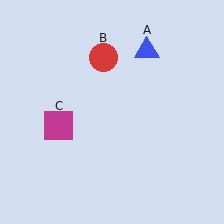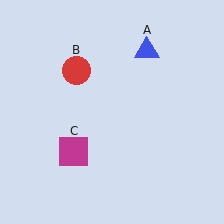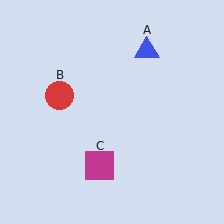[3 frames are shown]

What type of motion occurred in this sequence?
The red circle (object B), magenta square (object C) rotated counterclockwise around the center of the scene.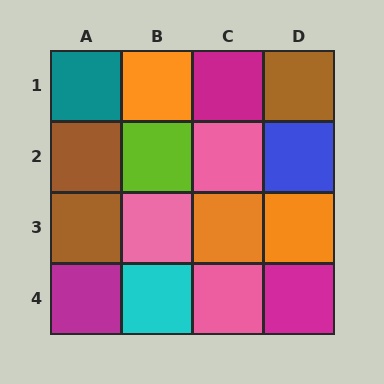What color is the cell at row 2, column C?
Pink.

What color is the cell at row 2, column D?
Blue.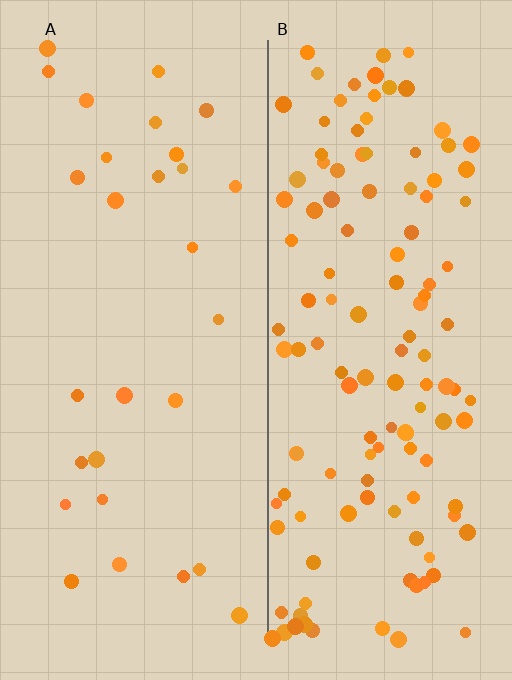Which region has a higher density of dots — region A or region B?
B (the right).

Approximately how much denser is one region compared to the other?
Approximately 4.4× — region B over region A.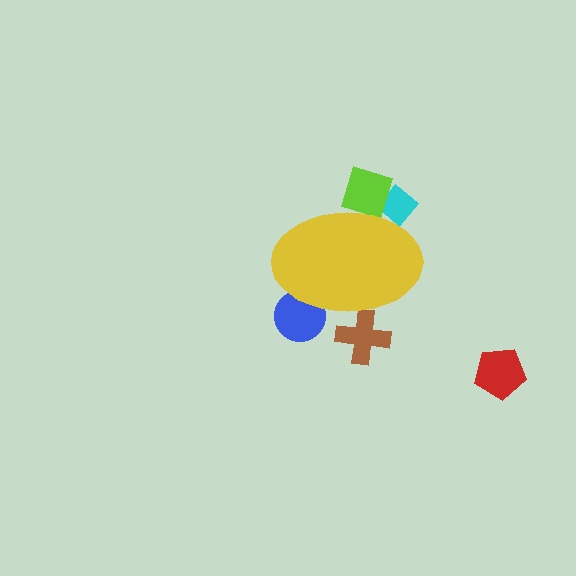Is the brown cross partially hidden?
Yes, the brown cross is partially hidden behind the yellow ellipse.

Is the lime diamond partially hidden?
Yes, the lime diamond is partially hidden behind the yellow ellipse.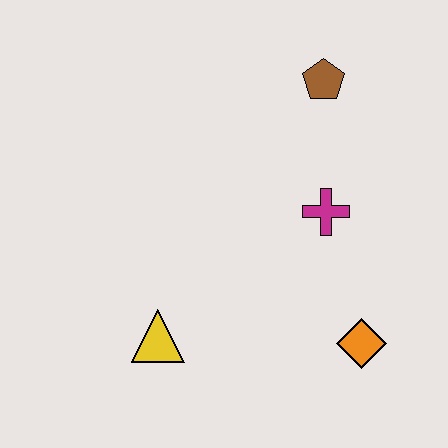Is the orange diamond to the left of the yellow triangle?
No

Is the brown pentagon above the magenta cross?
Yes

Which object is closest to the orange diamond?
The magenta cross is closest to the orange diamond.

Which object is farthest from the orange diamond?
The brown pentagon is farthest from the orange diamond.